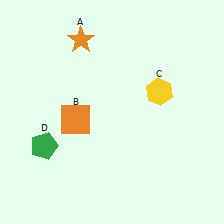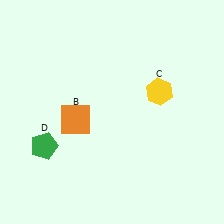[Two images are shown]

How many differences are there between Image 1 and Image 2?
There is 1 difference between the two images.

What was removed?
The orange star (A) was removed in Image 2.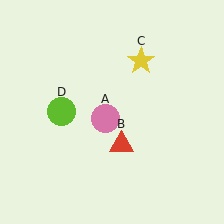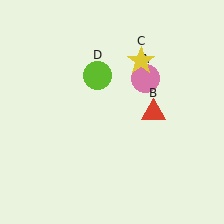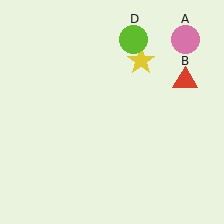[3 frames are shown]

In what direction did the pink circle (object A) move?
The pink circle (object A) moved up and to the right.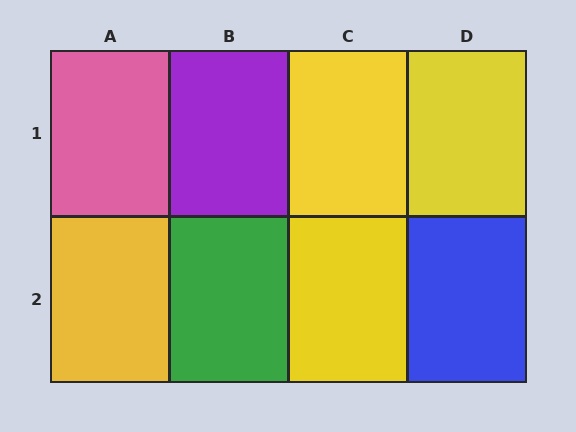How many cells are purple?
1 cell is purple.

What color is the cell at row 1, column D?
Yellow.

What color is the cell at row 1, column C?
Yellow.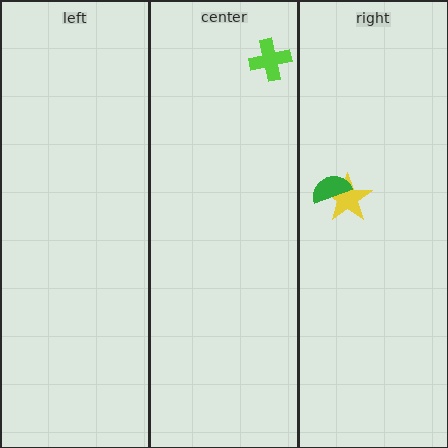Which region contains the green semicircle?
The right region.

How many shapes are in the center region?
1.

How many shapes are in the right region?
2.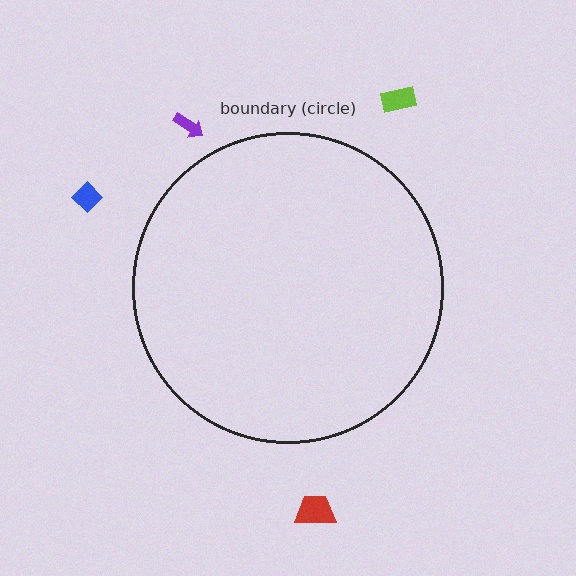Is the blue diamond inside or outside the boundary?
Outside.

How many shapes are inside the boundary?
0 inside, 4 outside.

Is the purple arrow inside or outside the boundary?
Outside.